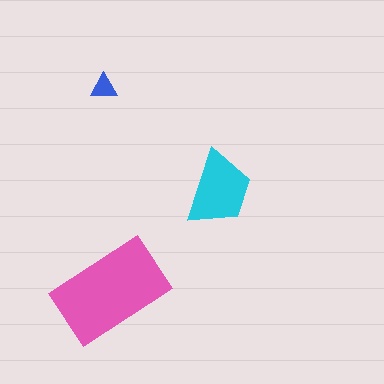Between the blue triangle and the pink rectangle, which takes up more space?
The pink rectangle.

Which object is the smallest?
The blue triangle.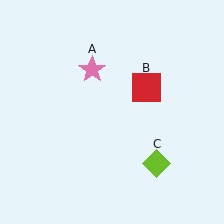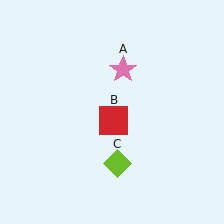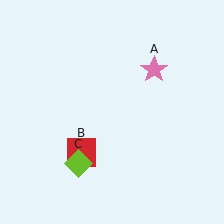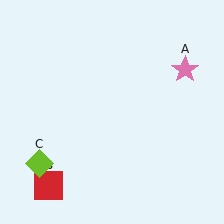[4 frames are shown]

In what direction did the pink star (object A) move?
The pink star (object A) moved right.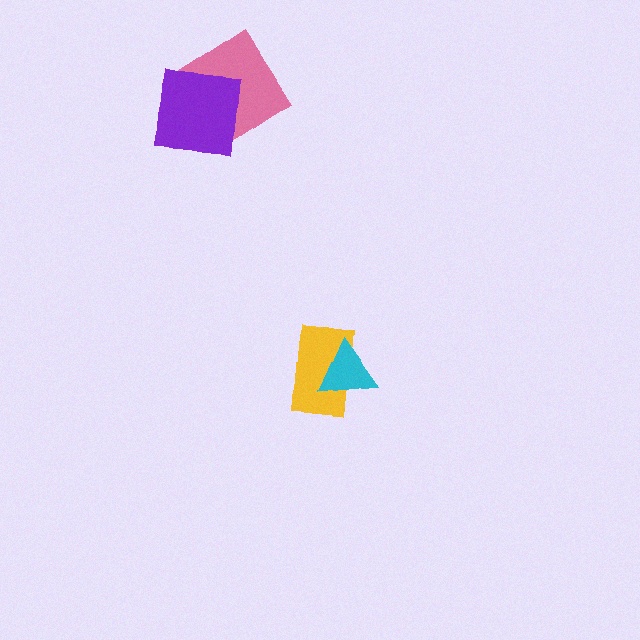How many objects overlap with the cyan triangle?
1 object overlaps with the cyan triangle.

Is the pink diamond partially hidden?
Yes, it is partially covered by another shape.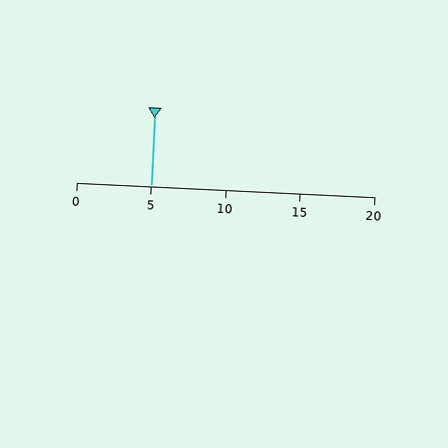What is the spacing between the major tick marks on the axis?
The major ticks are spaced 5 apart.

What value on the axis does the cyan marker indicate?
The marker indicates approximately 5.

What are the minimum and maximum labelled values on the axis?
The axis runs from 0 to 20.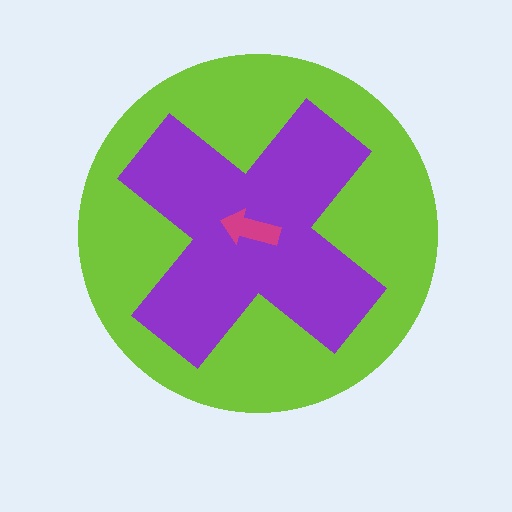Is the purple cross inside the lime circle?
Yes.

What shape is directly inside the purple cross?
The magenta arrow.